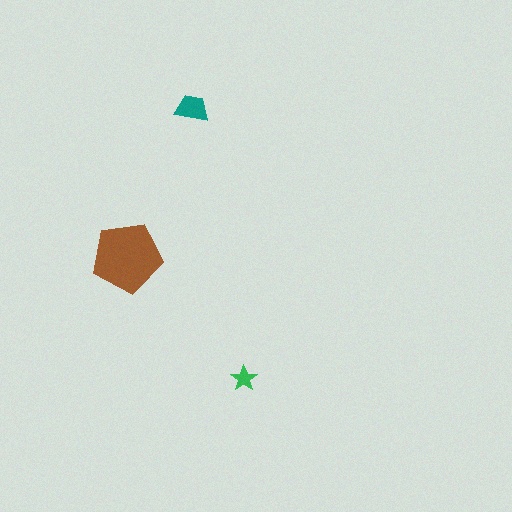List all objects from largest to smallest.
The brown pentagon, the teal trapezoid, the green star.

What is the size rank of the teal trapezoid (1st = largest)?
2nd.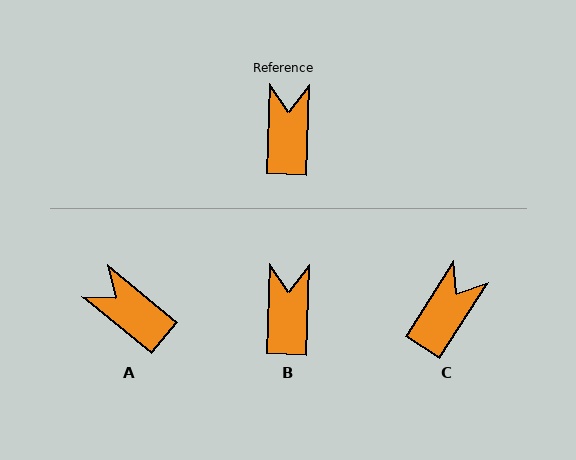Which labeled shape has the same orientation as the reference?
B.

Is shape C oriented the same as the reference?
No, it is off by about 31 degrees.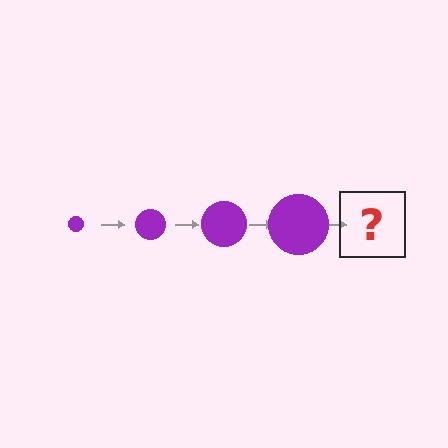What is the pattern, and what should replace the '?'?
The pattern is that the circle gets progressively larger each step. The '?' should be a purple circle, larger than the previous one.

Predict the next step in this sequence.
The next step is a purple circle, larger than the previous one.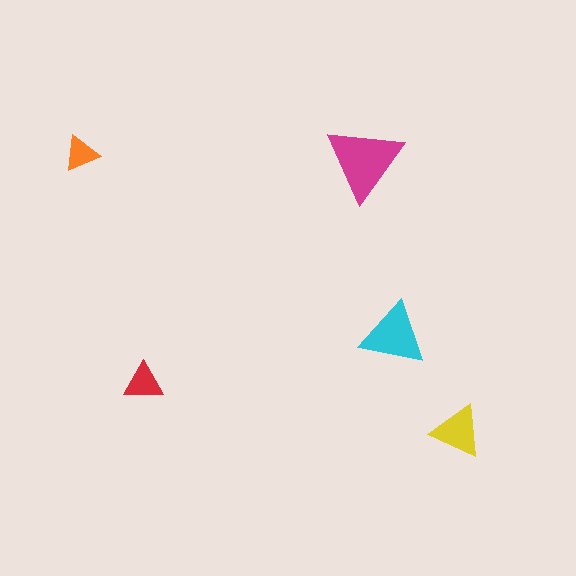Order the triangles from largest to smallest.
the magenta one, the cyan one, the yellow one, the red one, the orange one.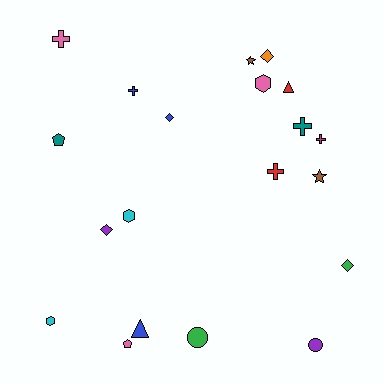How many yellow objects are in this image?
There are no yellow objects.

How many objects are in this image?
There are 20 objects.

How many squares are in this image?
There are no squares.